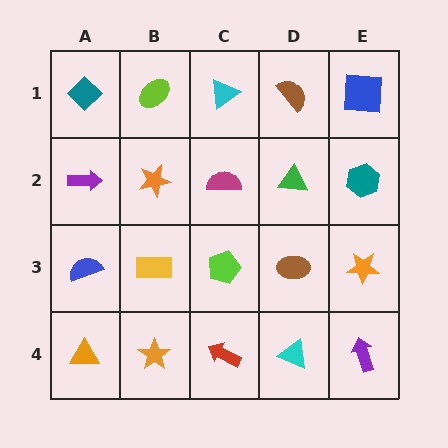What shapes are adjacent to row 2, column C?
A cyan triangle (row 1, column C), a lime pentagon (row 3, column C), an orange star (row 2, column B), a green triangle (row 2, column D).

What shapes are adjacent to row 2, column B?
A lime ellipse (row 1, column B), a yellow rectangle (row 3, column B), a purple arrow (row 2, column A), a magenta semicircle (row 2, column C).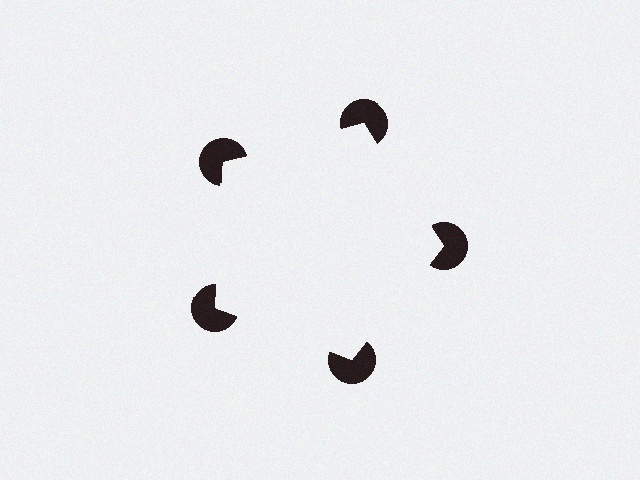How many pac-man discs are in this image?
There are 5 — one at each vertex of the illusory pentagon.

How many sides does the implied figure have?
5 sides.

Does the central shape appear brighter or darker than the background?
It typically appears slightly brighter than the background, even though no actual brightness change is drawn.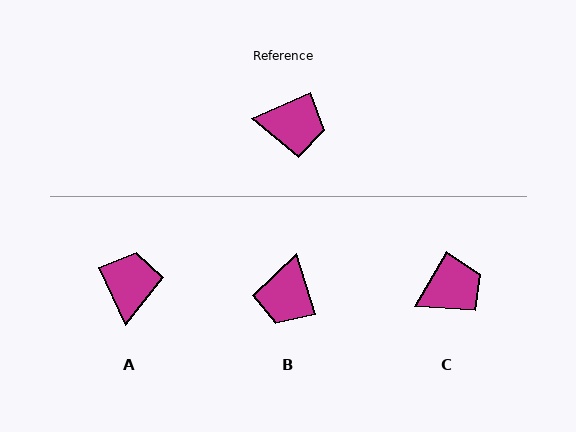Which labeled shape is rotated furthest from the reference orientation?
B, about 97 degrees away.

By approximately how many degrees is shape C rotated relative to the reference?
Approximately 35 degrees counter-clockwise.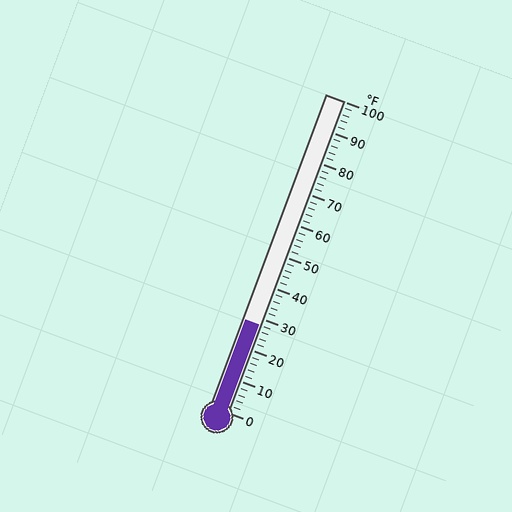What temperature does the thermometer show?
The thermometer shows approximately 28°F.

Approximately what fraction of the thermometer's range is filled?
The thermometer is filled to approximately 30% of its range.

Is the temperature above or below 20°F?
The temperature is above 20°F.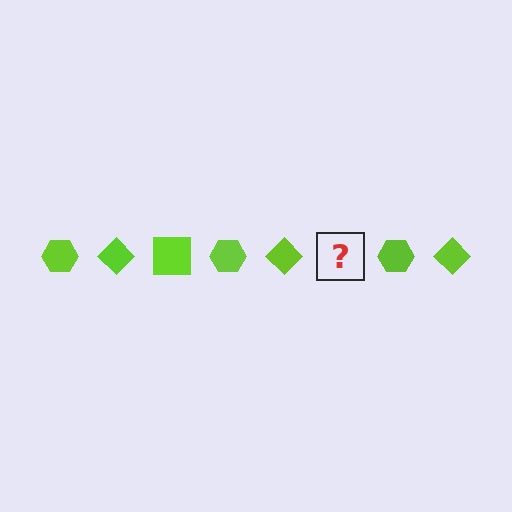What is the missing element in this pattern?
The missing element is a lime square.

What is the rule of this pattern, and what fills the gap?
The rule is that the pattern cycles through hexagon, diamond, square shapes in lime. The gap should be filled with a lime square.